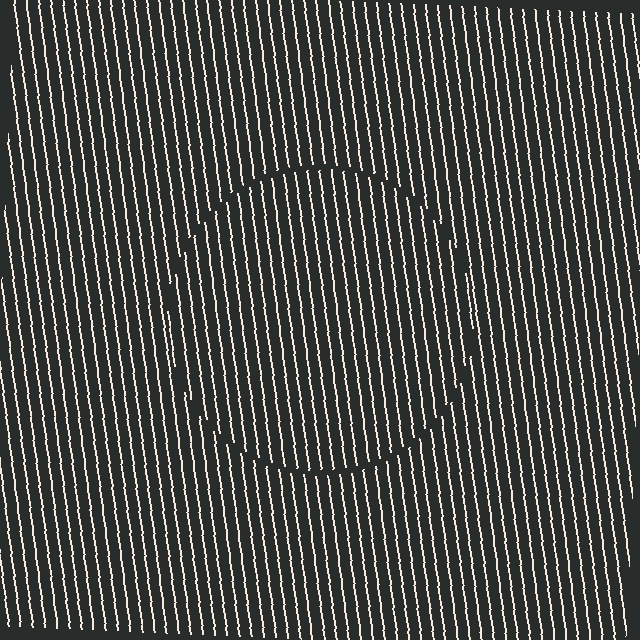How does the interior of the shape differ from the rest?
The interior of the shape contains the same grating, shifted by half a period — the contour is defined by the phase discontinuity where line-ends from the inner and outer gratings abut.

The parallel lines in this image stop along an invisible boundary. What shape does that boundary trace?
An illusory circle. The interior of the shape contains the same grating, shifted by half a period — the contour is defined by the phase discontinuity where line-ends from the inner and outer gratings abut.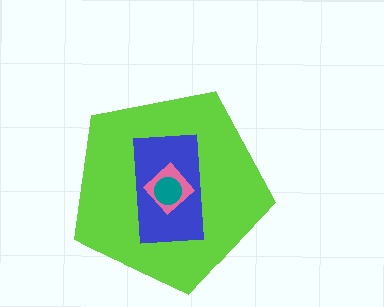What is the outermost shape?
The lime pentagon.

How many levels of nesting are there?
4.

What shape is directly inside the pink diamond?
The teal circle.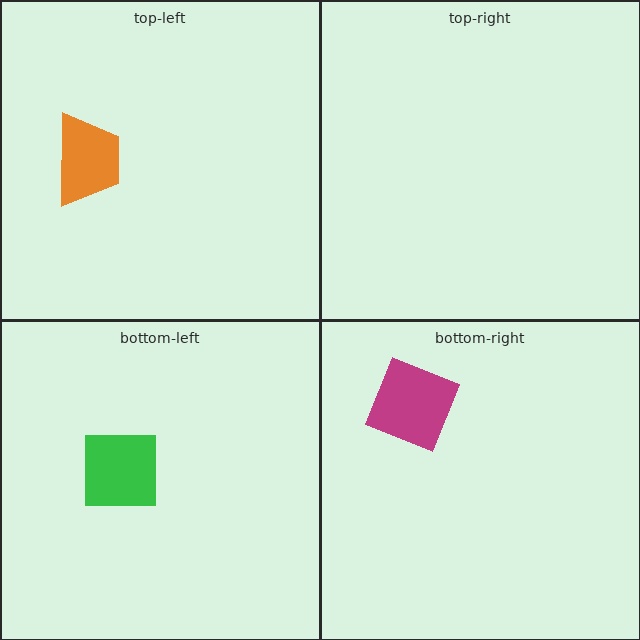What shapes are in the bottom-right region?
The magenta diamond.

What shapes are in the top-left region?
The orange trapezoid.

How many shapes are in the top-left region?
1.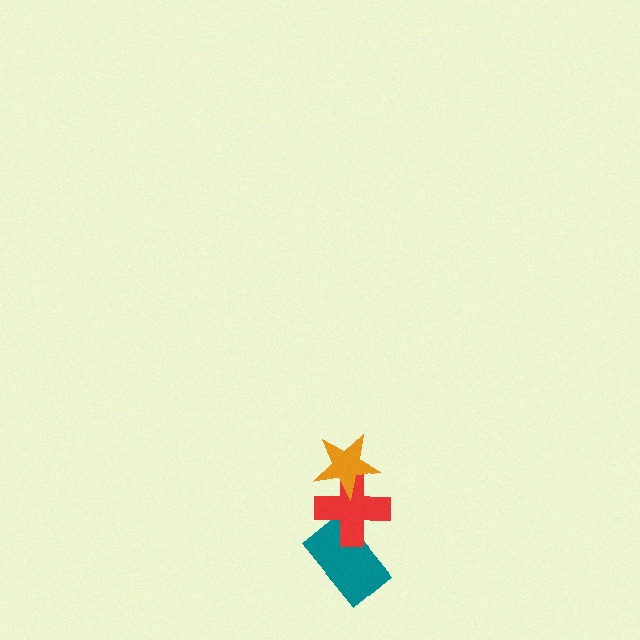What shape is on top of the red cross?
The orange star is on top of the red cross.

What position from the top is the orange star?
The orange star is 1st from the top.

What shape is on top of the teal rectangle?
The red cross is on top of the teal rectangle.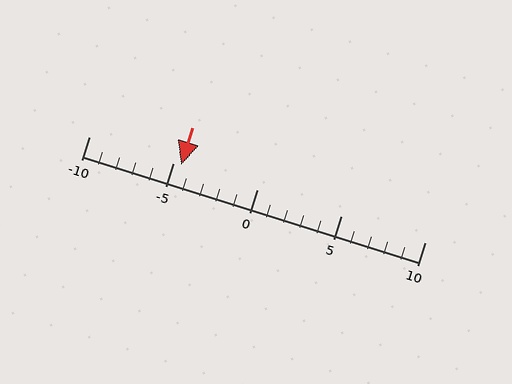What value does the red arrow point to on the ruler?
The red arrow points to approximately -4.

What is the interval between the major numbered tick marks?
The major tick marks are spaced 5 units apart.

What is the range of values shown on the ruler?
The ruler shows values from -10 to 10.